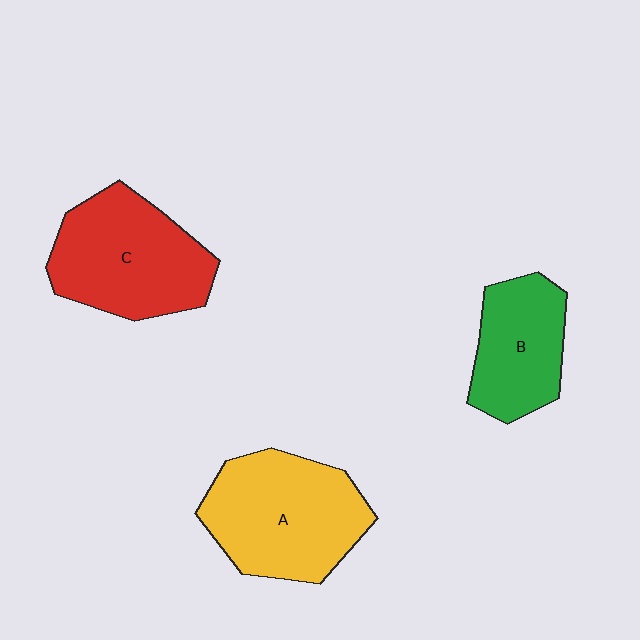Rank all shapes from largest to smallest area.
From largest to smallest: A (yellow), C (red), B (green).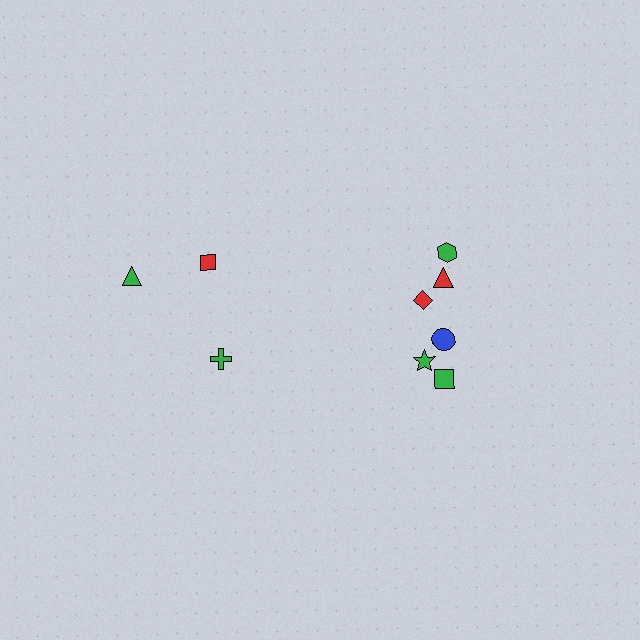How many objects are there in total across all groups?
There are 9 objects.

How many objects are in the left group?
There are 3 objects.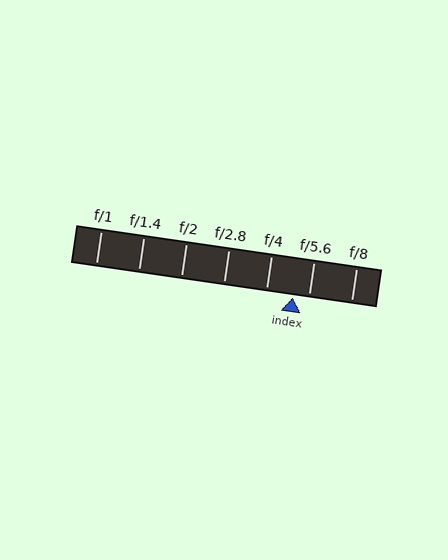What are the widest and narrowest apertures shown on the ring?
The widest aperture shown is f/1 and the narrowest is f/8.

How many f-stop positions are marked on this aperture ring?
There are 7 f-stop positions marked.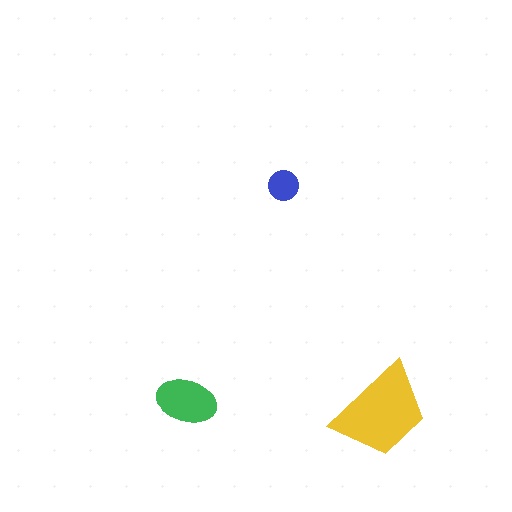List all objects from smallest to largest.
The blue circle, the green ellipse, the yellow trapezoid.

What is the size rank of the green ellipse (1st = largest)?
2nd.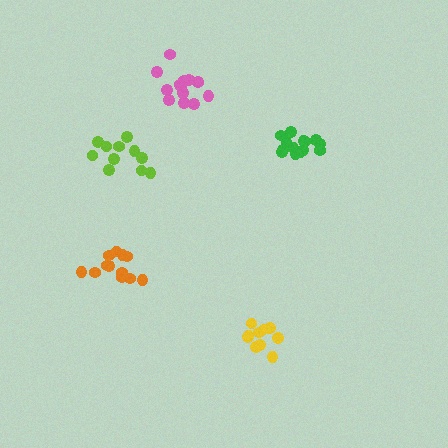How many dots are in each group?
Group 1: 11 dots, Group 2: 14 dots, Group 3: 10 dots, Group 4: 12 dots, Group 5: 14 dots (61 total).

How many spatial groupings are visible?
There are 5 spatial groupings.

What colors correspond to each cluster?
The clusters are colored: lime, green, yellow, orange, pink.